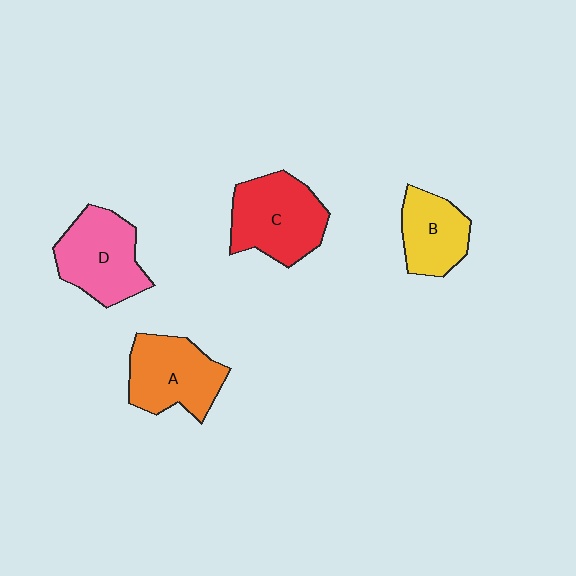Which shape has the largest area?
Shape C (red).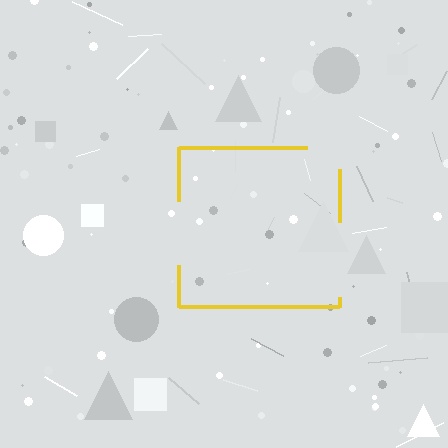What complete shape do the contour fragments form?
The contour fragments form a square.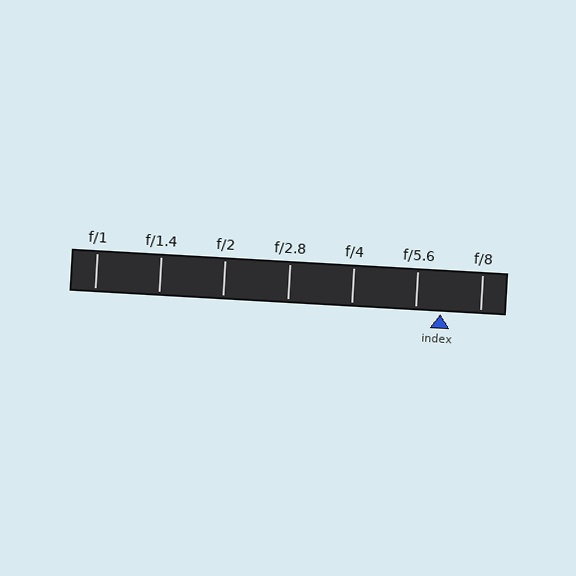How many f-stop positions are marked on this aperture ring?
There are 7 f-stop positions marked.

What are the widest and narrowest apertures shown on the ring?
The widest aperture shown is f/1 and the narrowest is f/8.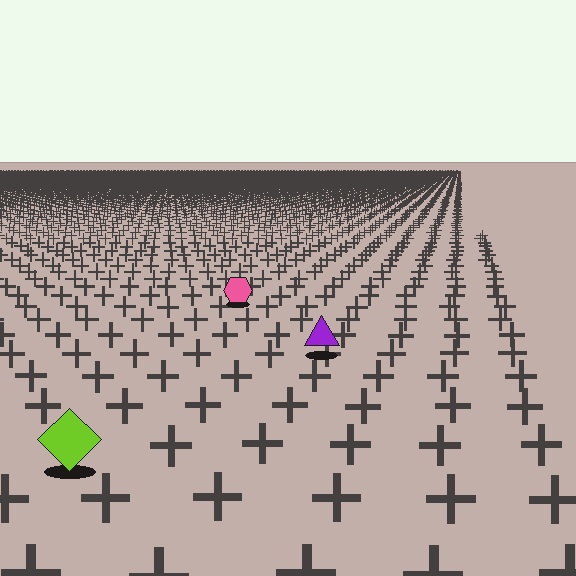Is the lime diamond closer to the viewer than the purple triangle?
Yes. The lime diamond is closer — you can tell from the texture gradient: the ground texture is coarser near it.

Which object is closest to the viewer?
The lime diamond is closest. The texture marks near it are larger and more spread out.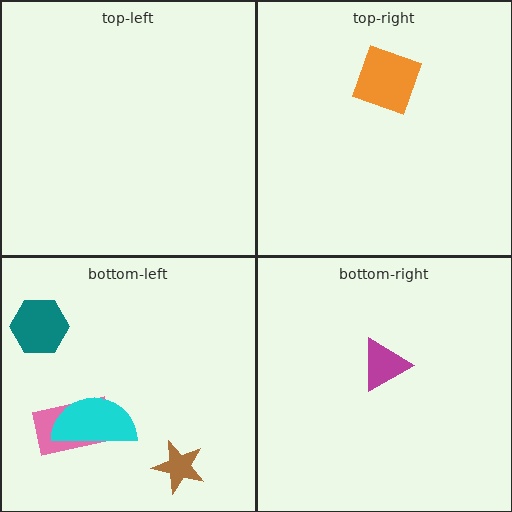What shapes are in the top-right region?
The orange diamond.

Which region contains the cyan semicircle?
The bottom-left region.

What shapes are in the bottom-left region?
The teal hexagon, the pink rectangle, the brown star, the cyan semicircle.